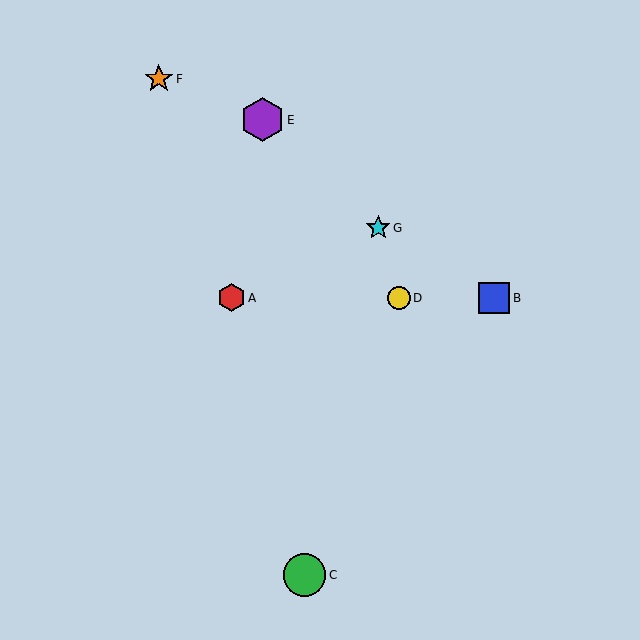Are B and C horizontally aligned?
No, B is at y≈298 and C is at y≈575.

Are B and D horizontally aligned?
Yes, both are at y≈298.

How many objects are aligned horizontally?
3 objects (A, B, D) are aligned horizontally.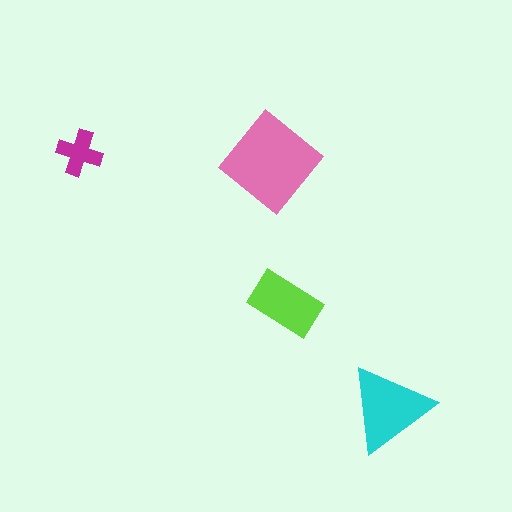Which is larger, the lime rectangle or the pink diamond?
The pink diamond.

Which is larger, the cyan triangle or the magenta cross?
The cyan triangle.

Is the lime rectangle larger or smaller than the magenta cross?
Larger.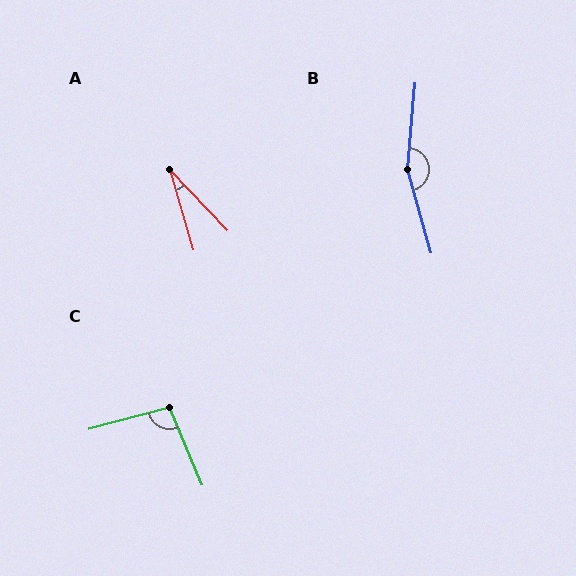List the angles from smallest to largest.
A (27°), C (98°), B (160°).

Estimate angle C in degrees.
Approximately 98 degrees.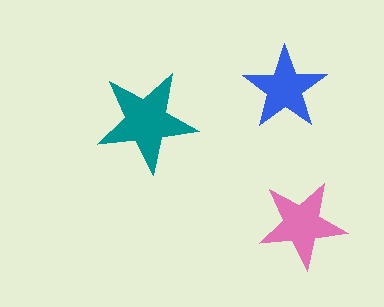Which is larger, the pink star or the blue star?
The pink one.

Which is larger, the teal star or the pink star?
The teal one.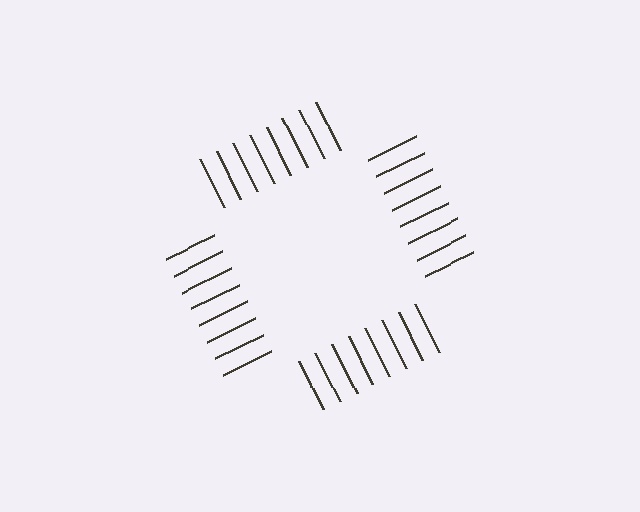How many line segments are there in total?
32 — 8 along each of the 4 edges.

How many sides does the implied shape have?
4 sides — the line-ends trace a square.